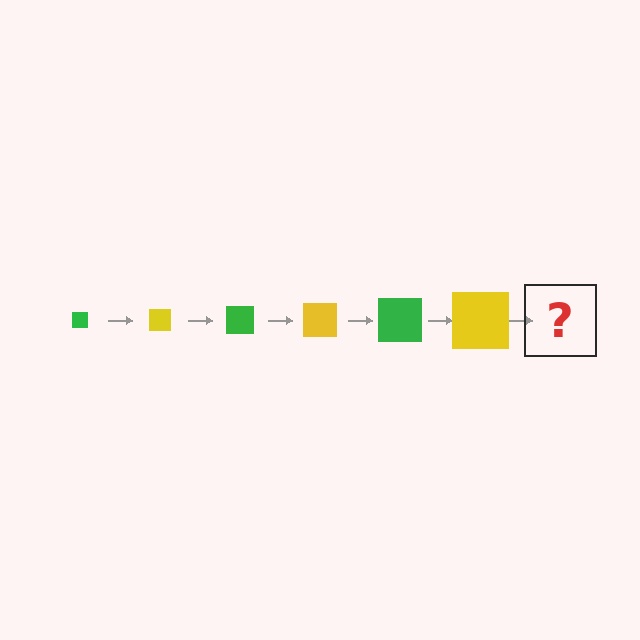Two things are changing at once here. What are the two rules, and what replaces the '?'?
The two rules are that the square grows larger each step and the color cycles through green and yellow. The '?' should be a green square, larger than the previous one.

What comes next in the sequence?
The next element should be a green square, larger than the previous one.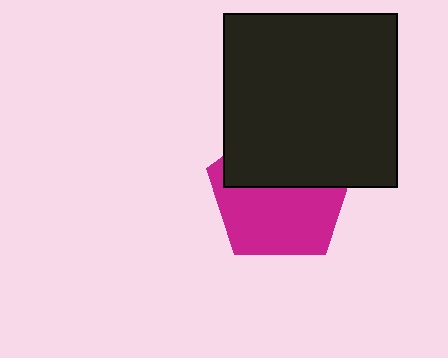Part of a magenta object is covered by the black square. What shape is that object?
It is a pentagon.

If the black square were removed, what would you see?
You would see the complete magenta pentagon.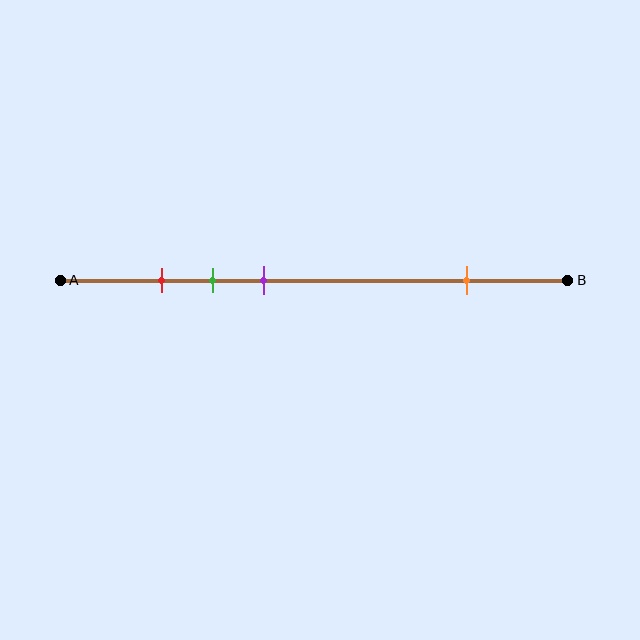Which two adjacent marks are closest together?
The red and green marks are the closest adjacent pair.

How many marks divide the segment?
There are 4 marks dividing the segment.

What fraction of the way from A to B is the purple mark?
The purple mark is approximately 40% (0.4) of the way from A to B.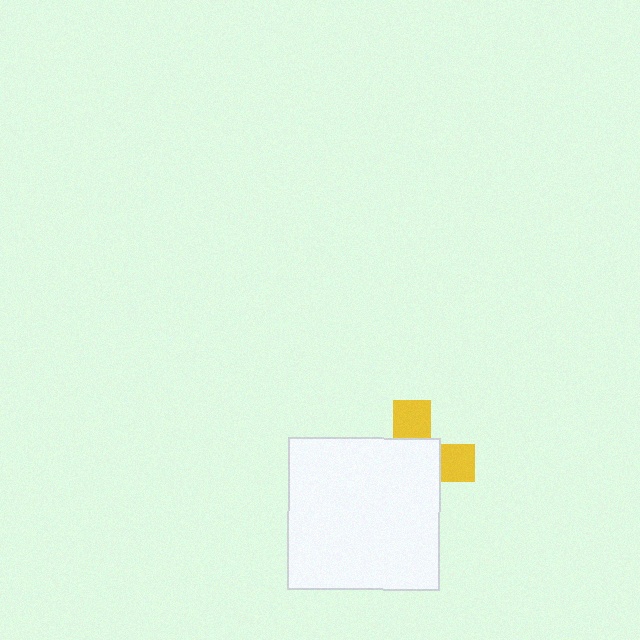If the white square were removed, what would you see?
You would see the complete yellow cross.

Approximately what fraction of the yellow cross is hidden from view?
Roughly 66% of the yellow cross is hidden behind the white square.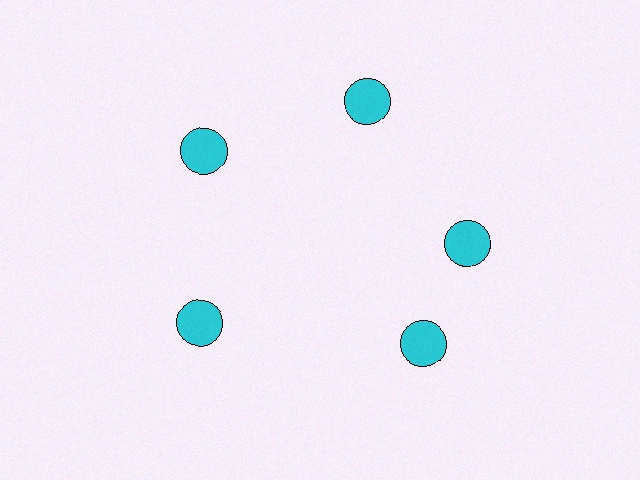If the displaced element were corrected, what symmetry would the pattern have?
It would have 5-fold rotational symmetry — the pattern would map onto itself every 72 degrees.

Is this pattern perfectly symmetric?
No. The 5 cyan circles are arranged in a ring, but one element near the 5 o'clock position is rotated out of alignment along the ring, breaking the 5-fold rotational symmetry.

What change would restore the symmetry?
The symmetry would be restored by rotating it back into even spacing with its neighbors so that all 5 circles sit at equal angles and equal distance from the center.